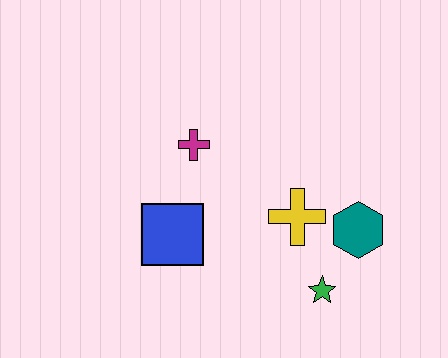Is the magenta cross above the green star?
Yes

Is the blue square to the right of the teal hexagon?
No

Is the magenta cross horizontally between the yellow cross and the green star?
No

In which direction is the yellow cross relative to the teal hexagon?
The yellow cross is to the left of the teal hexagon.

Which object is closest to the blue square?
The magenta cross is closest to the blue square.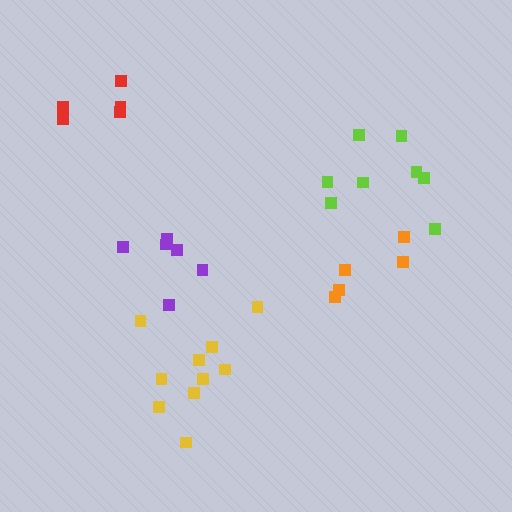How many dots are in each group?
Group 1: 5 dots, Group 2: 10 dots, Group 3: 6 dots, Group 4: 8 dots, Group 5: 5 dots (34 total).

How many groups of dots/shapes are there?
There are 5 groups.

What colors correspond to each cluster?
The clusters are colored: orange, yellow, purple, lime, red.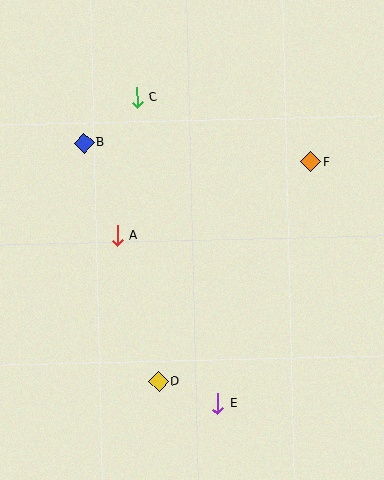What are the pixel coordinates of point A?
Point A is at (117, 235).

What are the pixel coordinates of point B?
Point B is at (84, 143).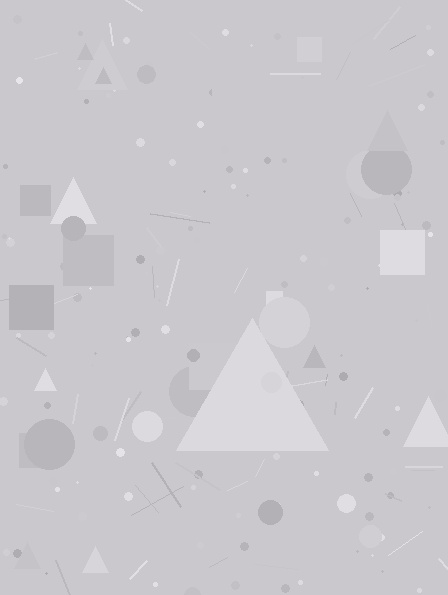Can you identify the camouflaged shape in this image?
The camouflaged shape is a triangle.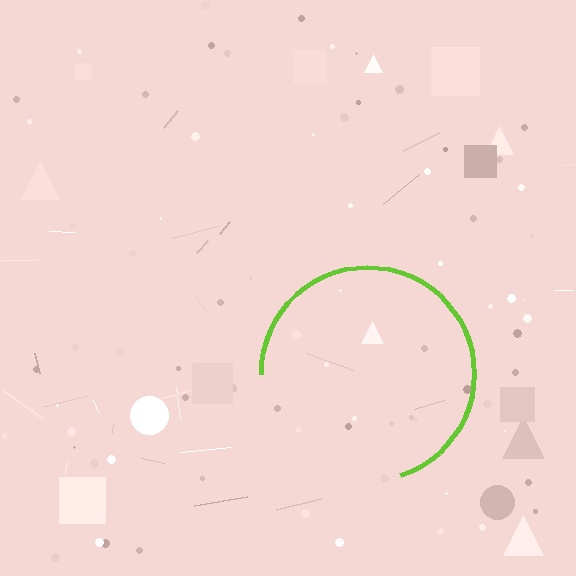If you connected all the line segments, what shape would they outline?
They would outline a circle.